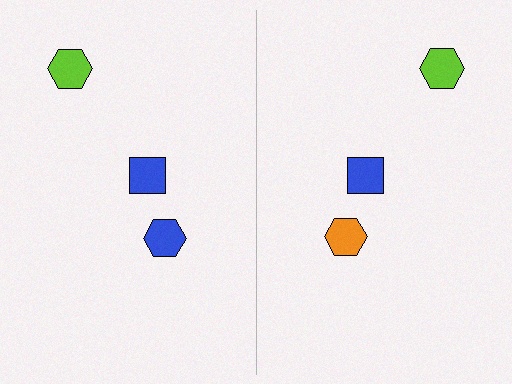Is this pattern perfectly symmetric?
No, the pattern is not perfectly symmetric. The orange hexagon on the right side breaks the symmetry — its mirror counterpart is blue.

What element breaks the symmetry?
The orange hexagon on the right side breaks the symmetry — its mirror counterpart is blue.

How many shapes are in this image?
There are 6 shapes in this image.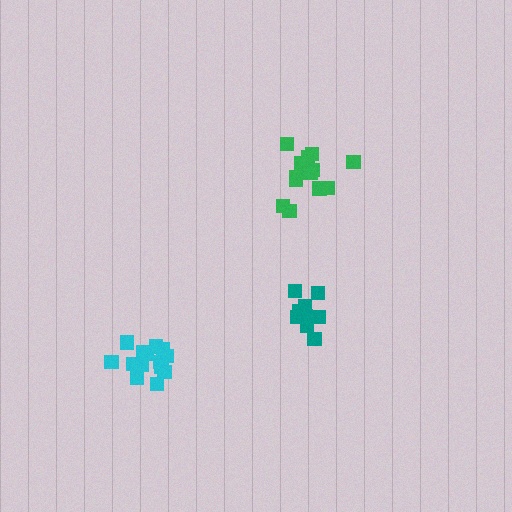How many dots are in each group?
Group 1: 14 dots, Group 2: 15 dots, Group 3: 11 dots (40 total).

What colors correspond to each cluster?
The clusters are colored: green, cyan, teal.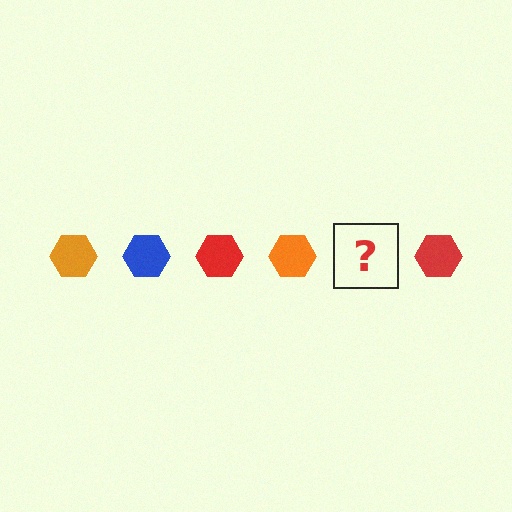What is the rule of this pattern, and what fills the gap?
The rule is that the pattern cycles through orange, blue, red hexagons. The gap should be filled with a blue hexagon.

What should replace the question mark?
The question mark should be replaced with a blue hexagon.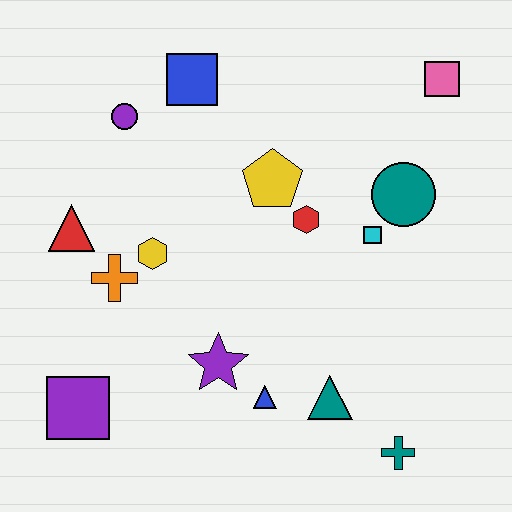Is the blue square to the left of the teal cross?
Yes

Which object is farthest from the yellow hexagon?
The pink square is farthest from the yellow hexagon.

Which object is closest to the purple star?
The blue triangle is closest to the purple star.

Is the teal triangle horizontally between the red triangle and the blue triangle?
No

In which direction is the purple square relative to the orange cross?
The purple square is below the orange cross.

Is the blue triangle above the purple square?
Yes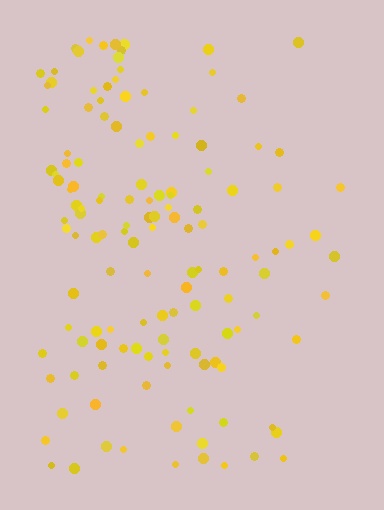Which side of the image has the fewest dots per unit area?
The right.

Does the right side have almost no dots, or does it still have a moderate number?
Still a moderate number, just noticeably fewer than the left.